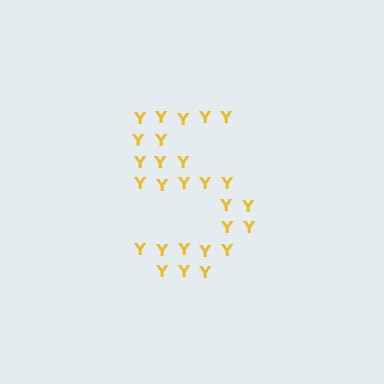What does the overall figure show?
The overall figure shows the digit 5.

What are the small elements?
The small elements are letter Y's.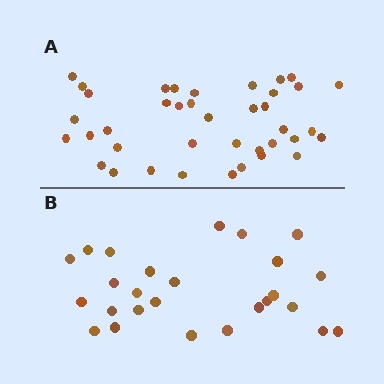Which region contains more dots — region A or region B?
Region A (the top region) has more dots.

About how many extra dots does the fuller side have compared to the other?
Region A has approximately 15 more dots than region B.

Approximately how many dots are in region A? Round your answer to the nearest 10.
About 40 dots. (The exact count is 39, which rounds to 40.)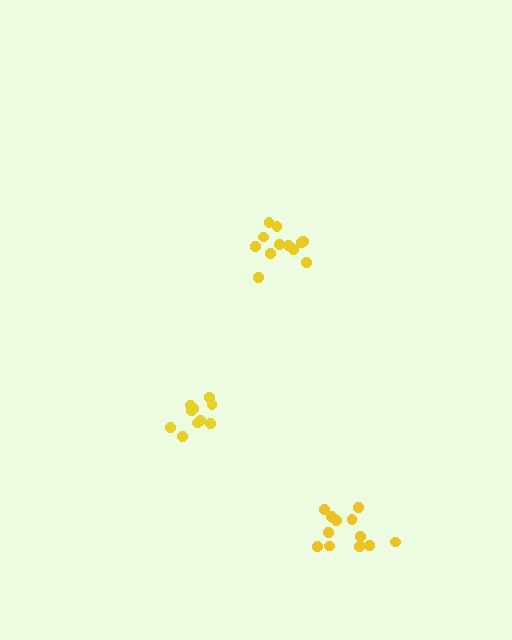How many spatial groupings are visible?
There are 3 spatial groupings.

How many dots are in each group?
Group 1: 12 dots, Group 2: 10 dots, Group 3: 13 dots (35 total).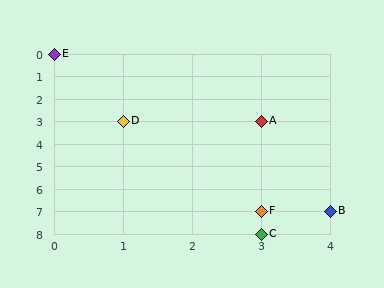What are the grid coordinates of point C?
Point C is at grid coordinates (3, 8).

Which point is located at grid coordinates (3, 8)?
Point C is at (3, 8).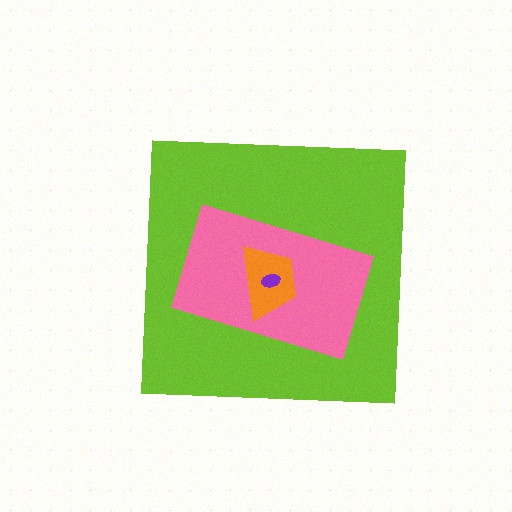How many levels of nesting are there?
4.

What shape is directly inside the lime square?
The pink rectangle.